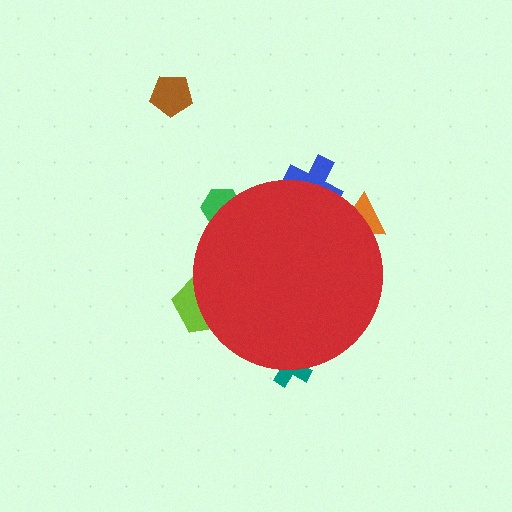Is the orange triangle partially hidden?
Yes, the orange triangle is partially hidden behind the red circle.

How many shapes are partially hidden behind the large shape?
5 shapes are partially hidden.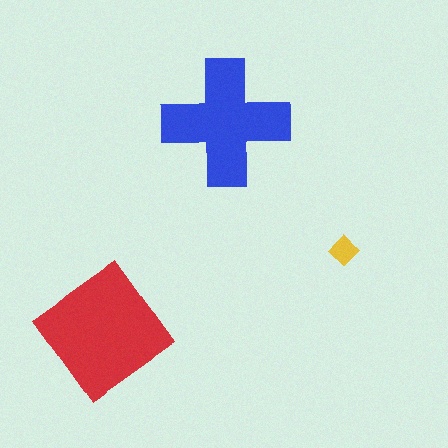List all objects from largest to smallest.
The red diamond, the blue cross, the yellow diamond.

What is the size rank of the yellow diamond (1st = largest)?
3rd.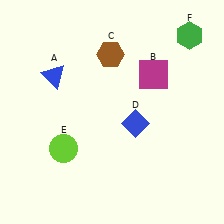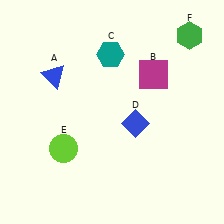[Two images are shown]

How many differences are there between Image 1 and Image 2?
There is 1 difference between the two images.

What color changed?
The hexagon (C) changed from brown in Image 1 to teal in Image 2.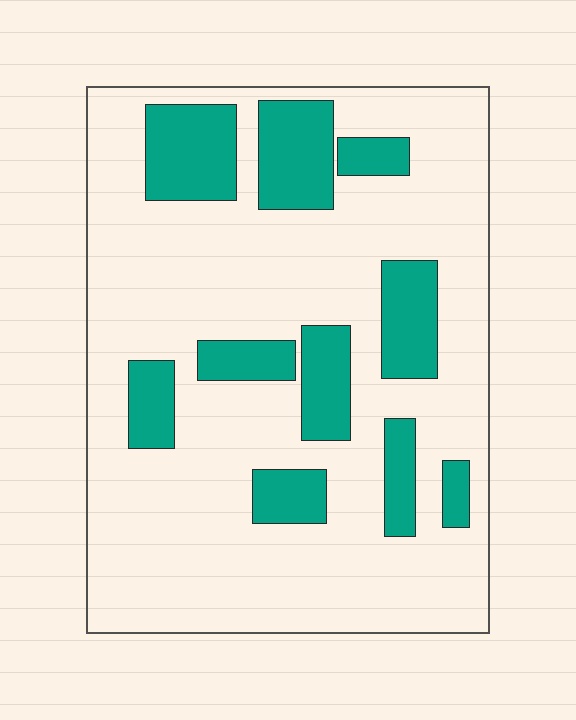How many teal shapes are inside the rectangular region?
10.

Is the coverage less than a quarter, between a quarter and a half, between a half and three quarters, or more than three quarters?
Less than a quarter.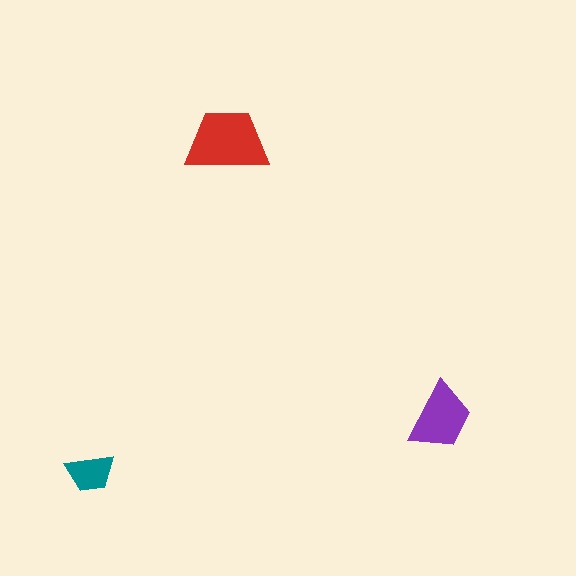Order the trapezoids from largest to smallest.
the red one, the purple one, the teal one.